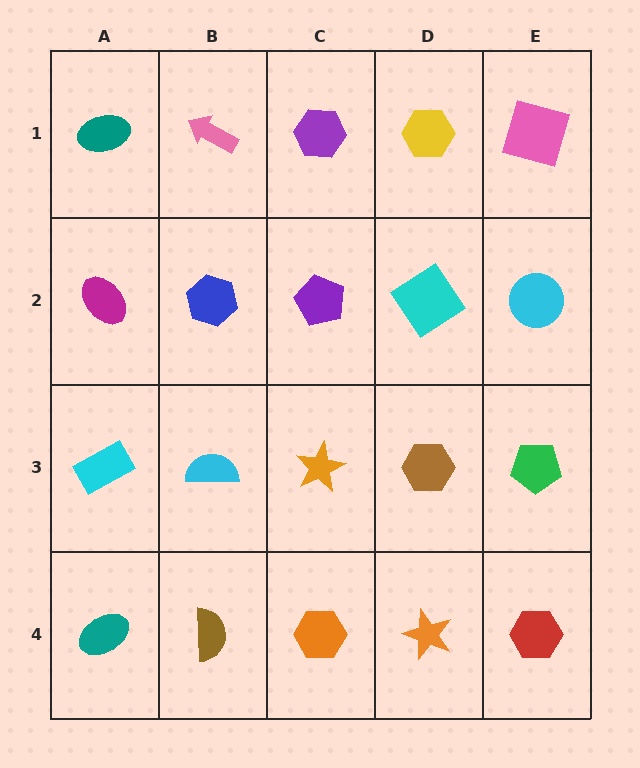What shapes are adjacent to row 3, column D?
A cyan diamond (row 2, column D), an orange star (row 4, column D), an orange star (row 3, column C), a green pentagon (row 3, column E).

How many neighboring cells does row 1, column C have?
3.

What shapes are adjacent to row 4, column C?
An orange star (row 3, column C), a brown semicircle (row 4, column B), an orange star (row 4, column D).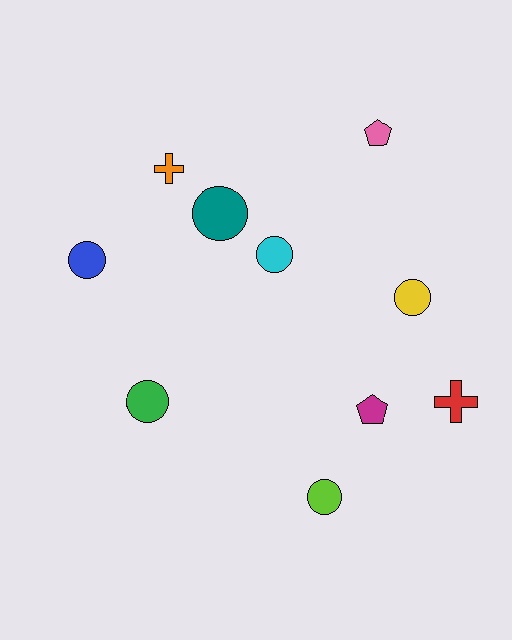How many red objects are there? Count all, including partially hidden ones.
There is 1 red object.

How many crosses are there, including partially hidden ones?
There are 2 crosses.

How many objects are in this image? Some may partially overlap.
There are 10 objects.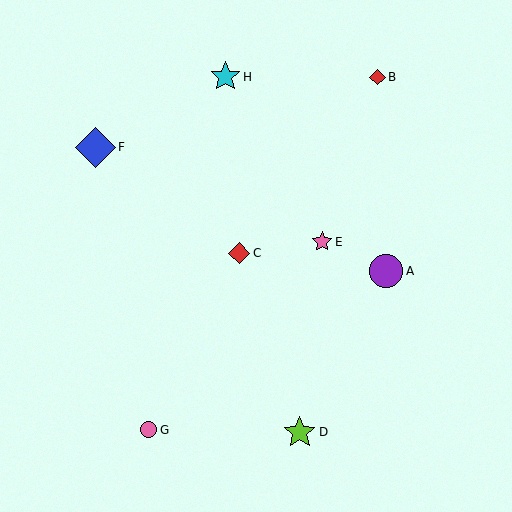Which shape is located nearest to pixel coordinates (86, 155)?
The blue diamond (labeled F) at (95, 147) is nearest to that location.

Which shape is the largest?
The blue diamond (labeled F) is the largest.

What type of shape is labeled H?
Shape H is a cyan star.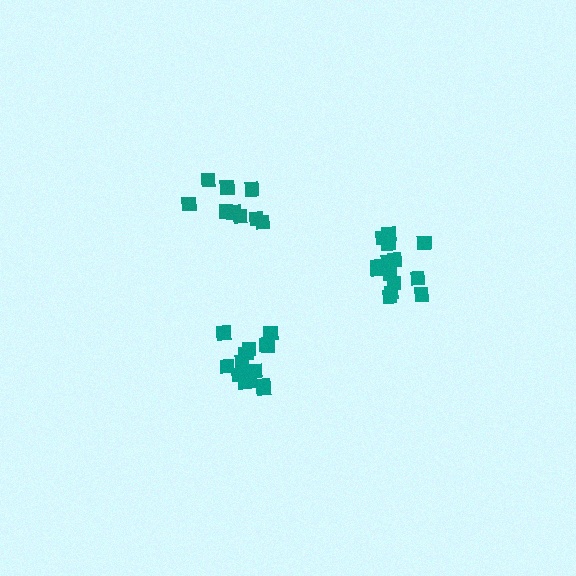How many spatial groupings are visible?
There are 3 spatial groupings.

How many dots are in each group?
Group 1: 9 dots, Group 2: 15 dots, Group 3: 15 dots (39 total).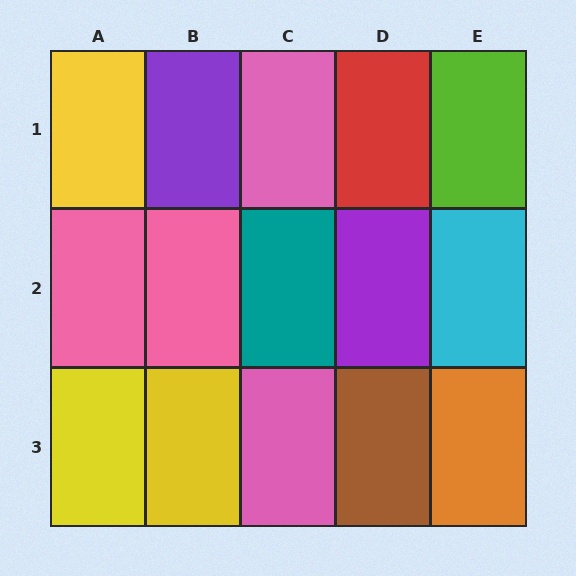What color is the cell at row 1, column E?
Lime.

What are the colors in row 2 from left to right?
Pink, pink, teal, purple, cyan.